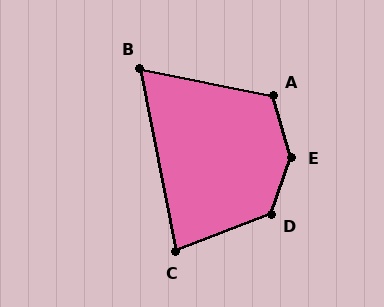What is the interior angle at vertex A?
Approximately 118 degrees (obtuse).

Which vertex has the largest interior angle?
E, at approximately 144 degrees.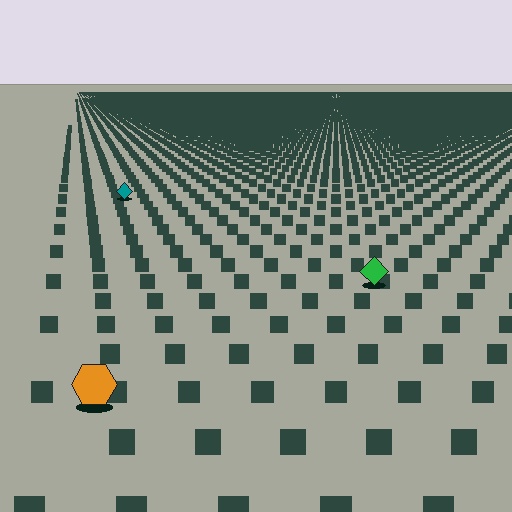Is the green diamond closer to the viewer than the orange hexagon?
No. The orange hexagon is closer — you can tell from the texture gradient: the ground texture is coarser near it.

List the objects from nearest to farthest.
From nearest to farthest: the orange hexagon, the green diamond, the teal diamond.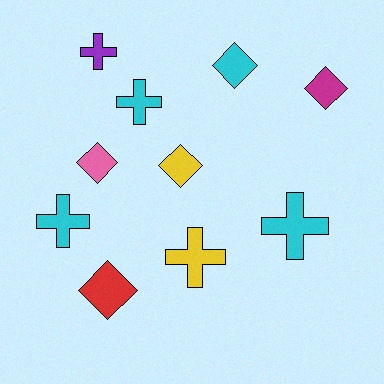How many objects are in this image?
There are 10 objects.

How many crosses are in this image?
There are 5 crosses.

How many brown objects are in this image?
There are no brown objects.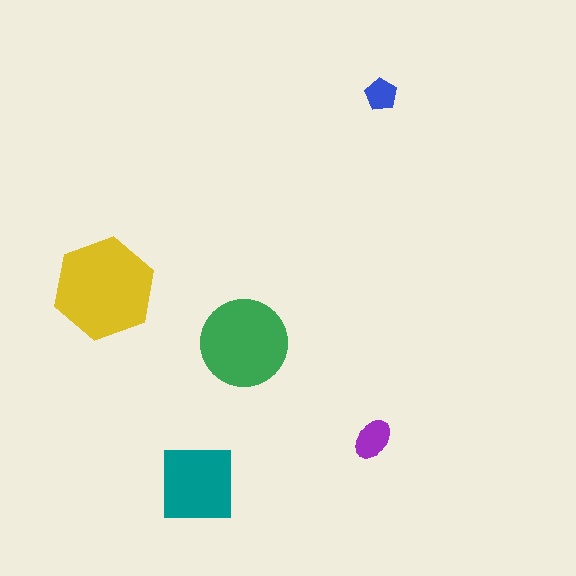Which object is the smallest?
The blue pentagon.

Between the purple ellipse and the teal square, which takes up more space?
The teal square.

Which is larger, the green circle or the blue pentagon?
The green circle.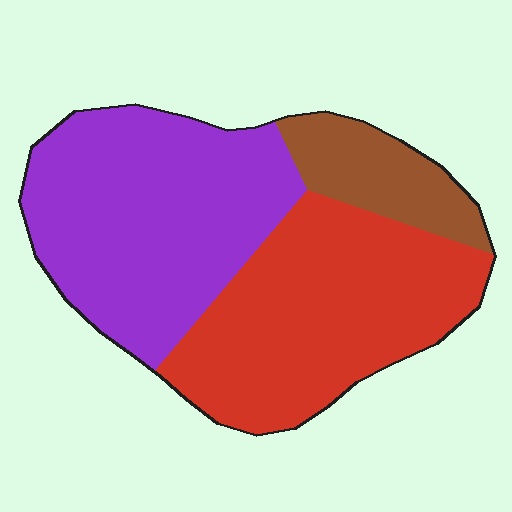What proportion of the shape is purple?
Purple covers around 45% of the shape.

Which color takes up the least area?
Brown, at roughly 15%.